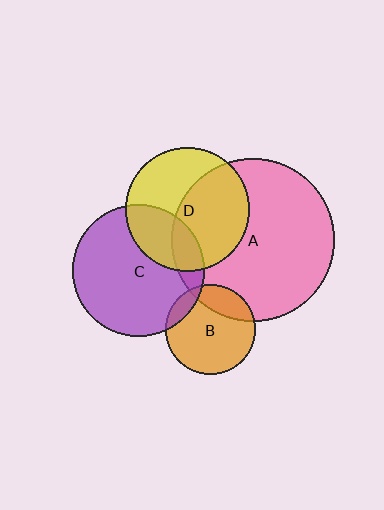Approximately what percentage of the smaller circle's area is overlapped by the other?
Approximately 10%.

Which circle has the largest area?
Circle A (pink).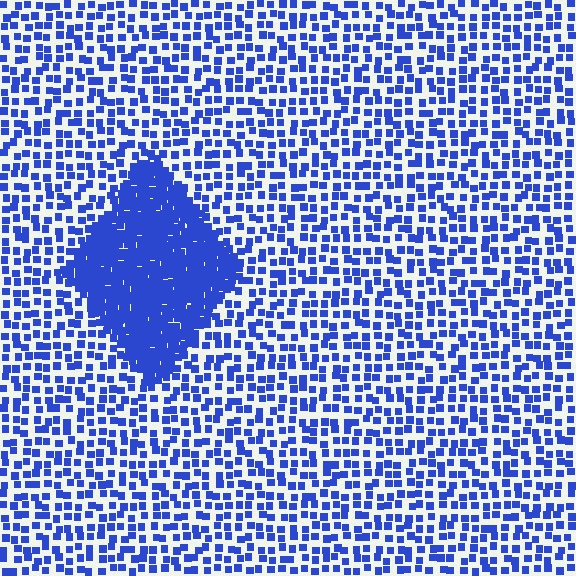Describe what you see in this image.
The image contains small blue elements arranged at two different densities. A diamond-shaped region is visible where the elements are more densely packed than the surrounding area.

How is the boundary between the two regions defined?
The boundary is defined by a change in element density (approximately 2.9x ratio). All elements are the same color, size, and shape.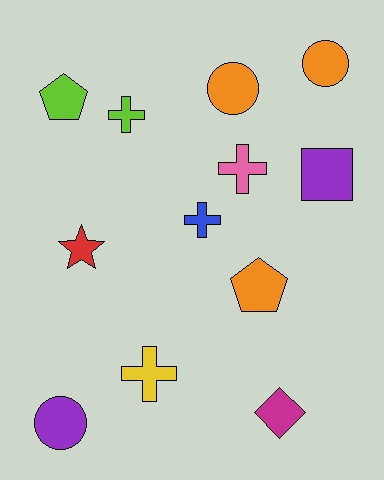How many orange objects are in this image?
There are 3 orange objects.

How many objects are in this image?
There are 12 objects.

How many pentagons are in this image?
There are 2 pentagons.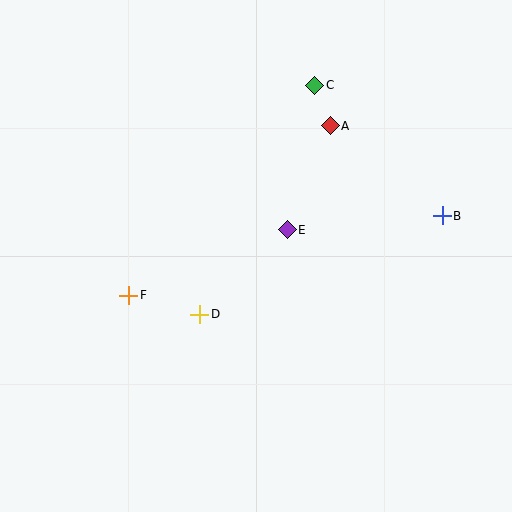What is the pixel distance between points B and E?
The distance between B and E is 156 pixels.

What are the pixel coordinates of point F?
Point F is at (129, 295).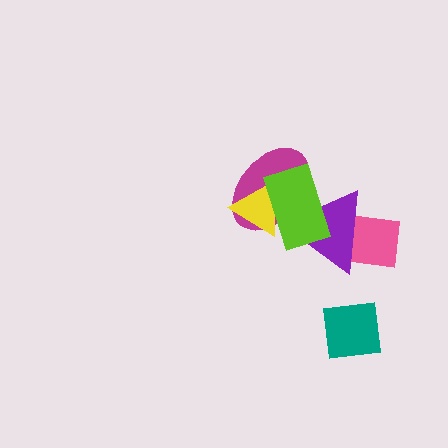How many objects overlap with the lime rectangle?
3 objects overlap with the lime rectangle.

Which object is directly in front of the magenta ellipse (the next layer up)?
The yellow triangle is directly in front of the magenta ellipse.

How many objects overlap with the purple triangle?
3 objects overlap with the purple triangle.